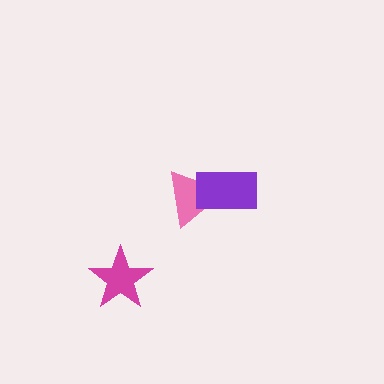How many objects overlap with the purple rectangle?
1 object overlaps with the purple rectangle.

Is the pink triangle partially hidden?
Yes, it is partially covered by another shape.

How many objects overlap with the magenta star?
0 objects overlap with the magenta star.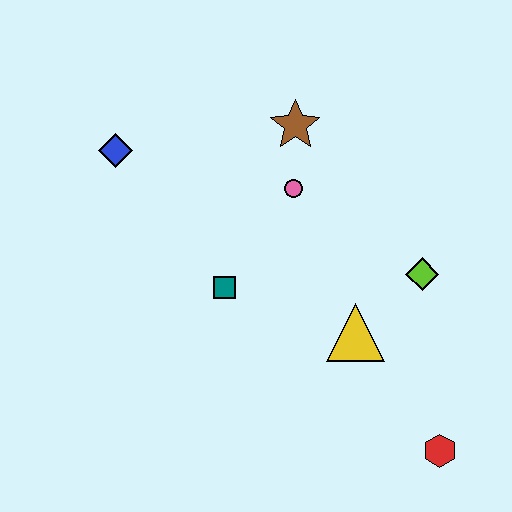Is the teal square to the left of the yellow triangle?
Yes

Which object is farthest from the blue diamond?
The red hexagon is farthest from the blue diamond.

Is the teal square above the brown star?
No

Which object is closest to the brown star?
The pink circle is closest to the brown star.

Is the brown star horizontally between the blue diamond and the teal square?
No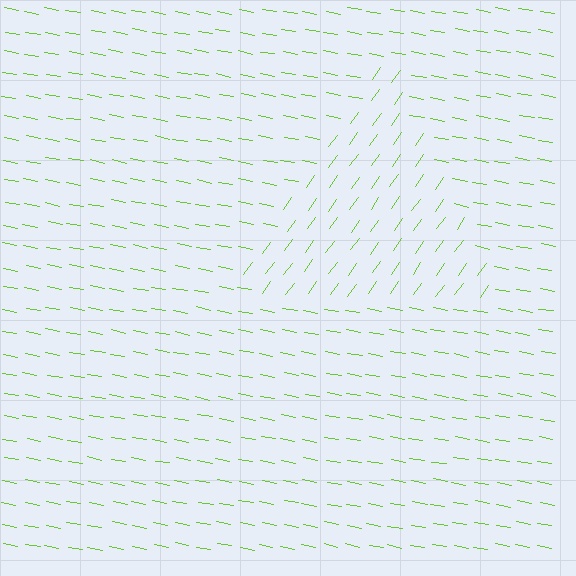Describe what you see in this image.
The image is filled with small lime line segments. A triangle region in the image has lines oriented differently from the surrounding lines, creating a visible texture boundary.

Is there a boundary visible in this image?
Yes, there is a texture boundary formed by a change in line orientation.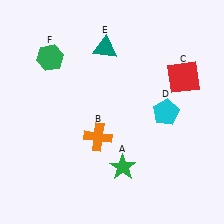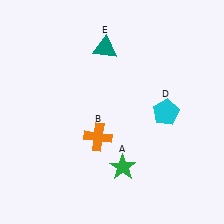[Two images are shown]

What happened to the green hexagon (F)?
The green hexagon (F) was removed in Image 2. It was in the top-left area of Image 1.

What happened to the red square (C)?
The red square (C) was removed in Image 2. It was in the top-right area of Image 1.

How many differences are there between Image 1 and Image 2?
There are 2 differences between the two images.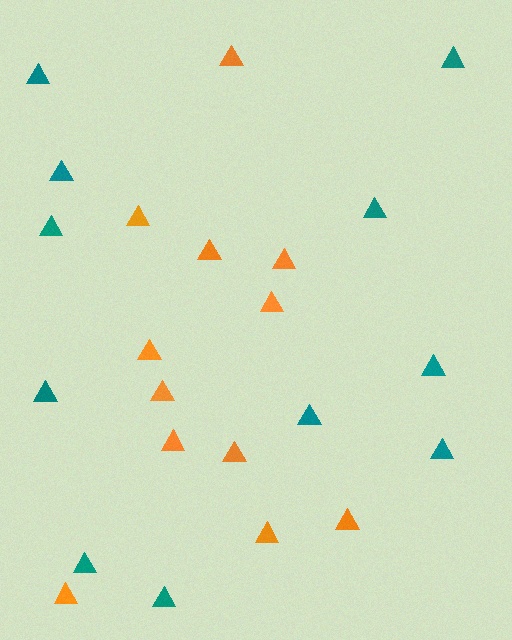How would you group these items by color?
There are 2 groups: one group of teal triangles (11) and one group of orange triangles (12).